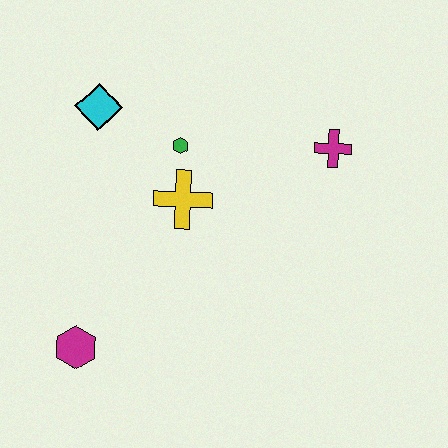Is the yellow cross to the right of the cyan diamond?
Yes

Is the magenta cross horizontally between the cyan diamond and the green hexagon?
No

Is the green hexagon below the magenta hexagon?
No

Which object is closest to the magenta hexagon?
The yellow cross is closest to the magenta hexagon.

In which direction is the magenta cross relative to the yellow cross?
The magenta cross is to the right of the yellow cross.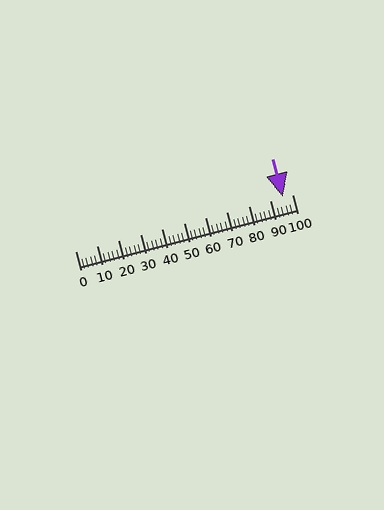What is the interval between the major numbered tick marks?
The major tick marks are spaced 10 units apart.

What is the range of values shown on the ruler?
The ruler shows values from 0 to 100.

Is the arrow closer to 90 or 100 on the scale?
The arrow is closer to 100.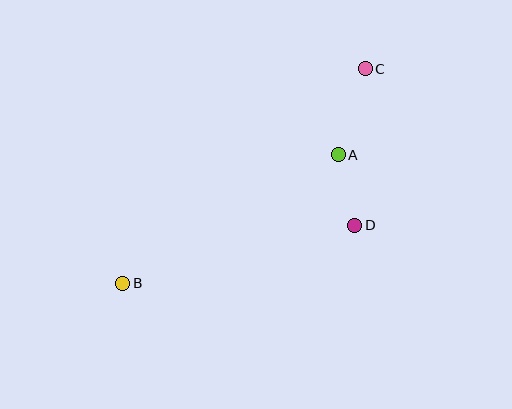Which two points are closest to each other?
Points A and D are closest to each other.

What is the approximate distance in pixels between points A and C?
The distance between A and C is approximately 90 pixels.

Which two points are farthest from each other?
Points B and C are farthest from each other.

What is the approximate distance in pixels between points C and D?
The distance between C and D is approximately 157 pixels.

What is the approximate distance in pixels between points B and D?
The distance between B and D is approximately 239 pixels.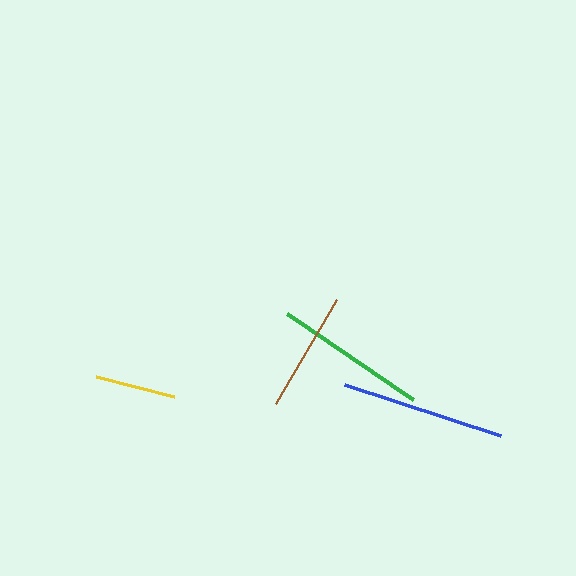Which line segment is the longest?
The blue line is the longest at approximately 164 pixels.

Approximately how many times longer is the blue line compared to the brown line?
The blue line is approximately 1.4 times the length of the brown line.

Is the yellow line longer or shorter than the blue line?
The blue line is longer than the yellow line.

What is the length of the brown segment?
The brown segment is approximately 120 pixels long.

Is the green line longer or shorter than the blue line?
The blue line is longer than the green line.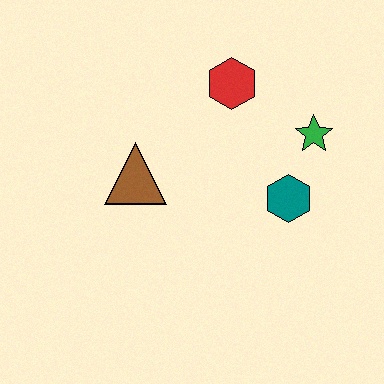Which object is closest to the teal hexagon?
The green star is closest to the teal hexagon.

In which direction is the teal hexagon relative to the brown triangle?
The teal hexagon is to the right of the brown triangle.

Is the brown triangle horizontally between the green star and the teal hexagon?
No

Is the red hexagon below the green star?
No